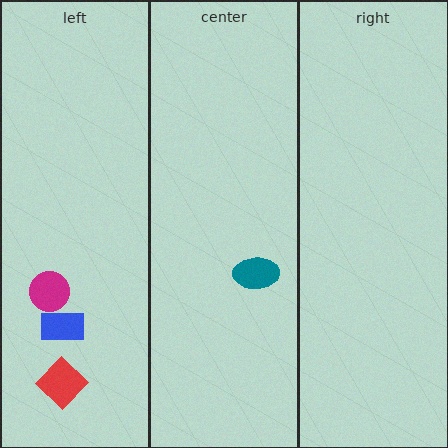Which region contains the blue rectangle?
The left region.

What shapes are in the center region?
The teal ellipse.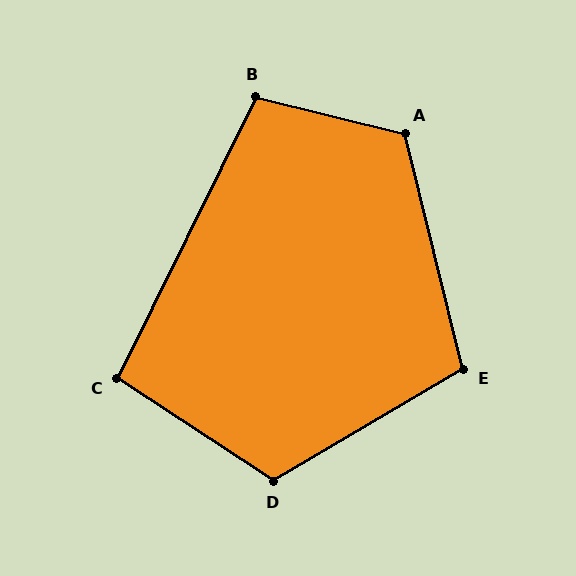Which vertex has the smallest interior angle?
C, at approximately 97 degrees.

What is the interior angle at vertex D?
Approximately 116 degrees (obtuse).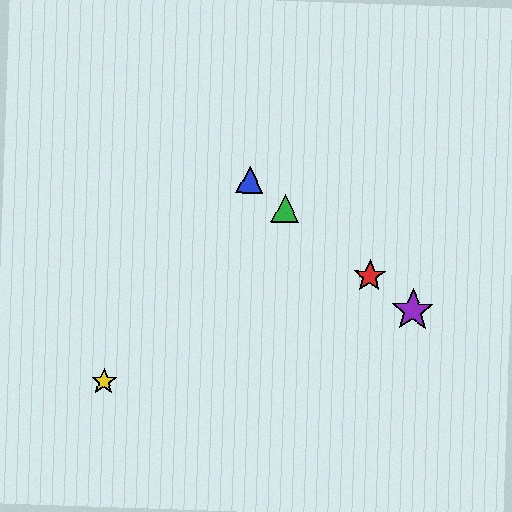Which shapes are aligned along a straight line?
The red star, the blue triangle, the green triangle, the purple star are aligned along a straight line.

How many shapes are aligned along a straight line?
4 shapes (the red star, the blue triangle, the green triangle, the purple star) are aligned along a straight line.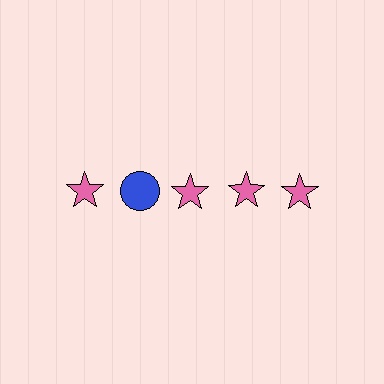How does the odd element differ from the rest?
It differs in both color (blue instead of pink) and shape (circle instead of star).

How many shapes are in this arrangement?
There are 5 shapes arranged in a grid pattern.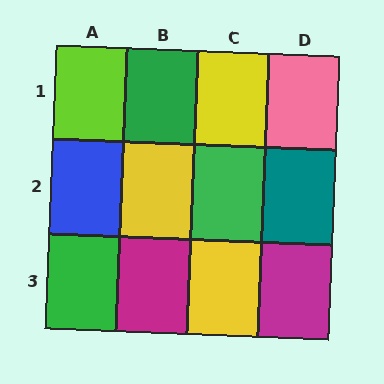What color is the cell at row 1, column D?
Pink.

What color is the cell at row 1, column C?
Yellow.